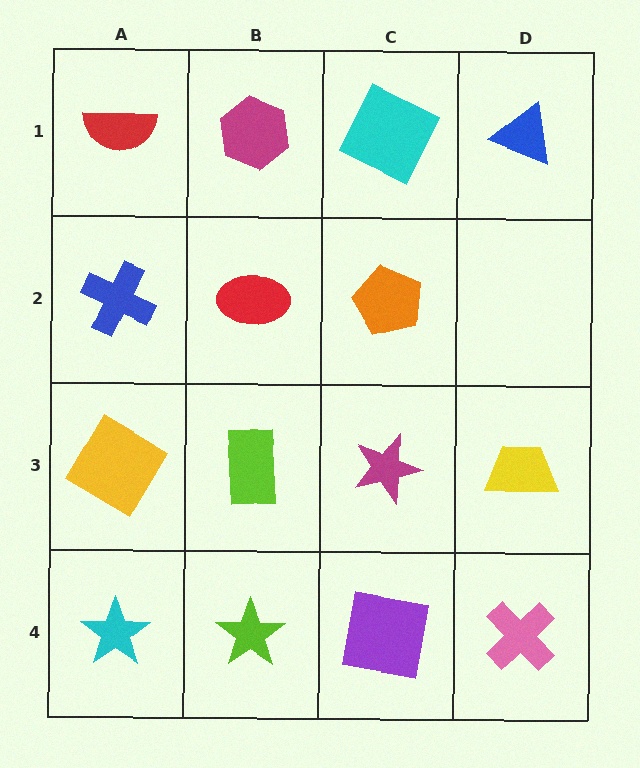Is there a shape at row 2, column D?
No, that cell is empty.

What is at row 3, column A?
A yellow diamond.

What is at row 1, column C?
A cyan square.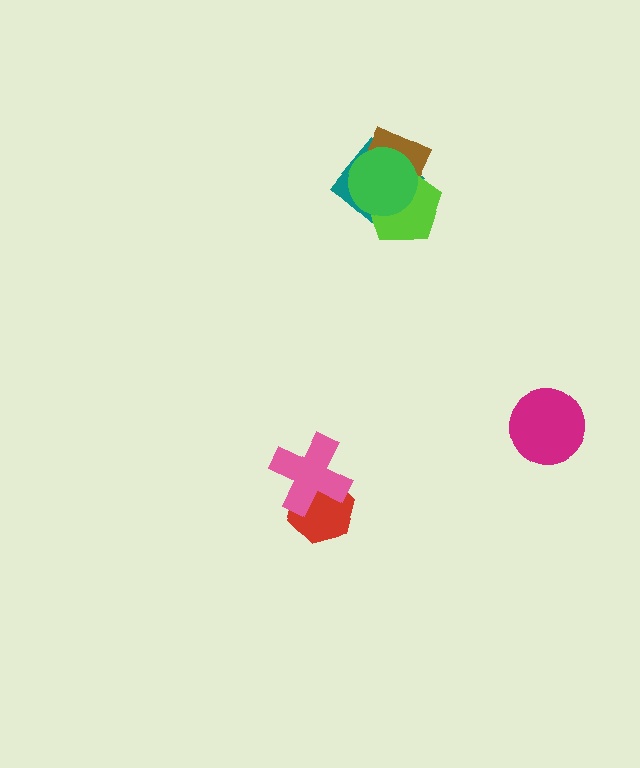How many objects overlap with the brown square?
3 objects overlap with the brown square.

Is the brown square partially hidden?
Yes, it is partially covered by another shape.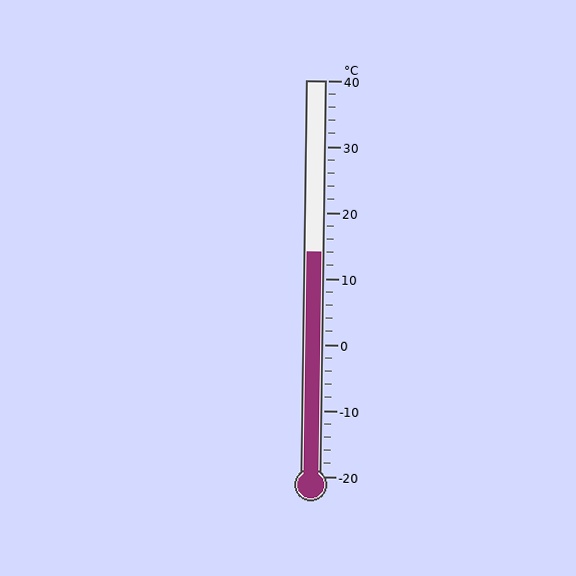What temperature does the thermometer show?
The thermometer shows approximately 14°C.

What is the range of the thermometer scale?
The thermometer scale ranges from -20°C to 40°C.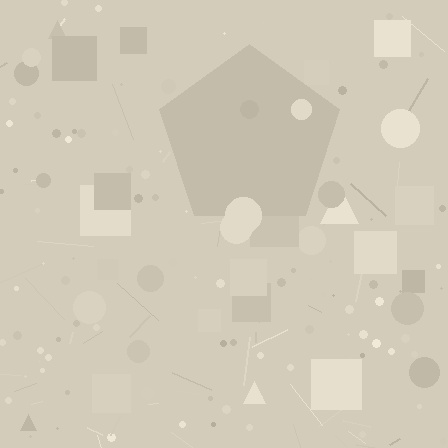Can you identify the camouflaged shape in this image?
The camouflaged shape is a pentagon.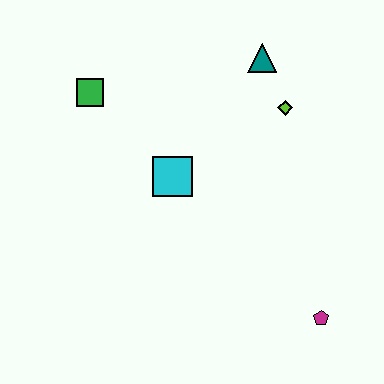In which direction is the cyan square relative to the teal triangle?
The cyan square is below the teal triangle.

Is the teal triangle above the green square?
Yes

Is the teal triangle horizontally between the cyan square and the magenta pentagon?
Yes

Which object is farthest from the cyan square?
The magenta pentagon is farthest from the cyan square.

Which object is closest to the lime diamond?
The teal triangle is closest to the lime diamond.